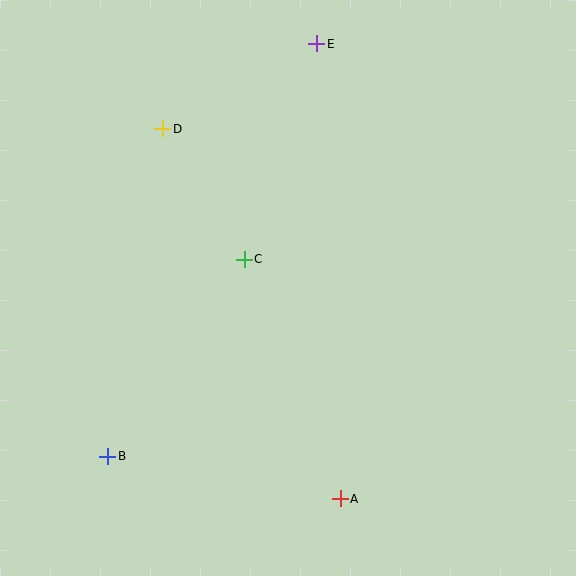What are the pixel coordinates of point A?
Point A is at (340, 499).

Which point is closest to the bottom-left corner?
Point B is closest to the bottom-left corner.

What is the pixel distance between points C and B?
The distance between C and B is 240 pixels.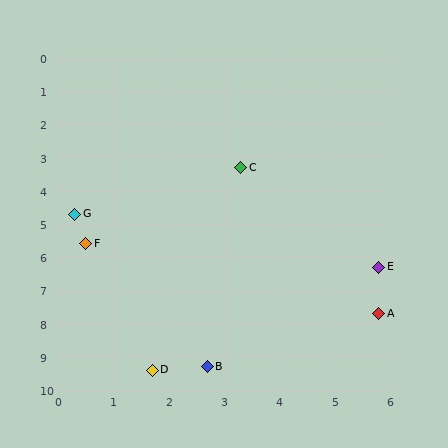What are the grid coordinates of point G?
Point G is at approximately (0.3, 4.7).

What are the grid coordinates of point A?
Point A is at approximately (5.8, 7.7).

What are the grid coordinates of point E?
Point E is at approximately (5.8, 6.3).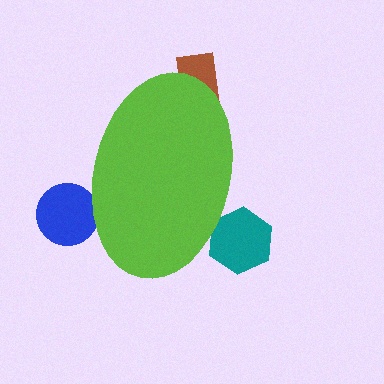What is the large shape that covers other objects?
A lime ellipse.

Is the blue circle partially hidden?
Yes, the blue circle is partially hidden behind the lime ellipse.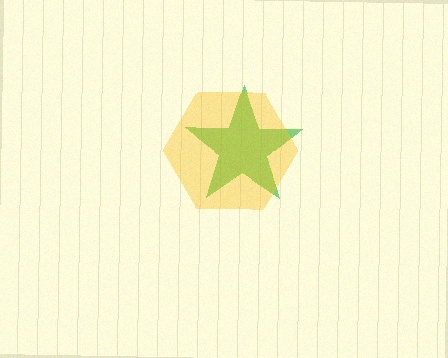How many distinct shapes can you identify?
There are 2 distinct shapes: a green star, a yellow hexagon.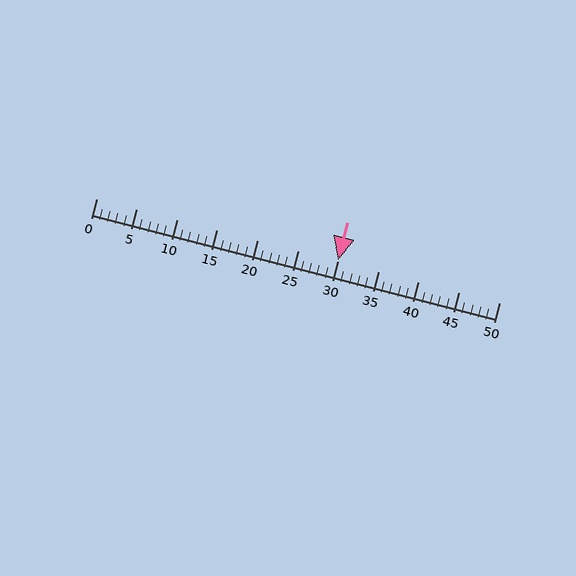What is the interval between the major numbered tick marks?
The major tick marks are spaced 5 units apart.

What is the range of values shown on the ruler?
The ruler shows values from 0 to 50.